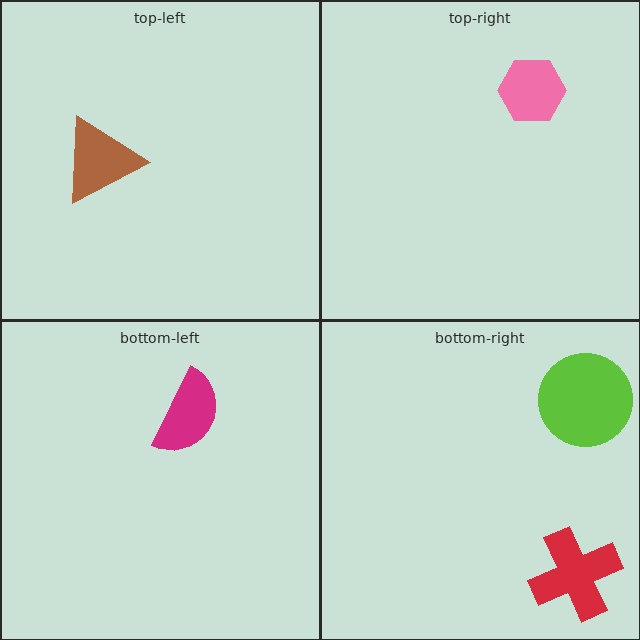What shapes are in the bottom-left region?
The magenta semicircle.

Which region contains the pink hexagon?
The top-right region.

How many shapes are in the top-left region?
1.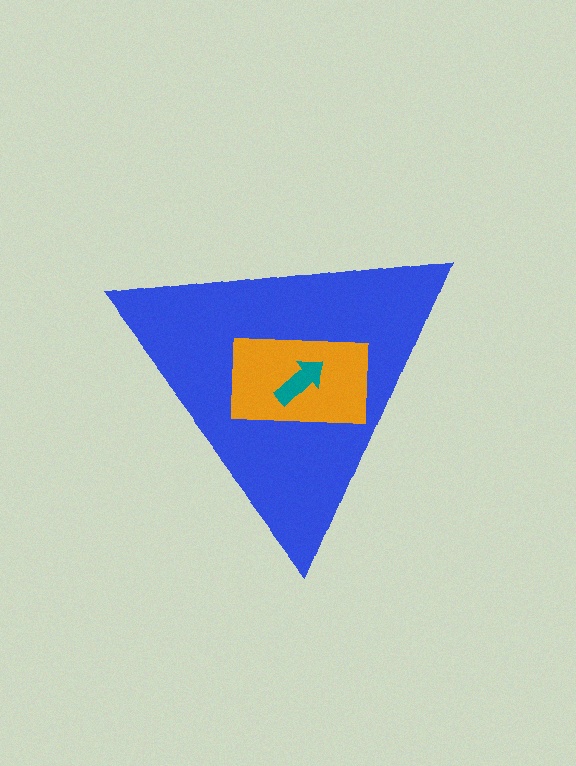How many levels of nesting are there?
3.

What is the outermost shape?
The blue triangle.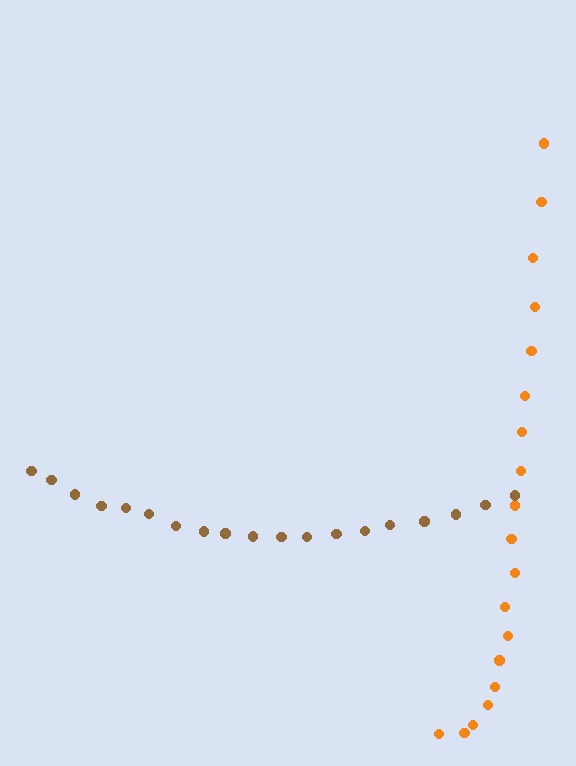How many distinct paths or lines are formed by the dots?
There are 2 distinct paths.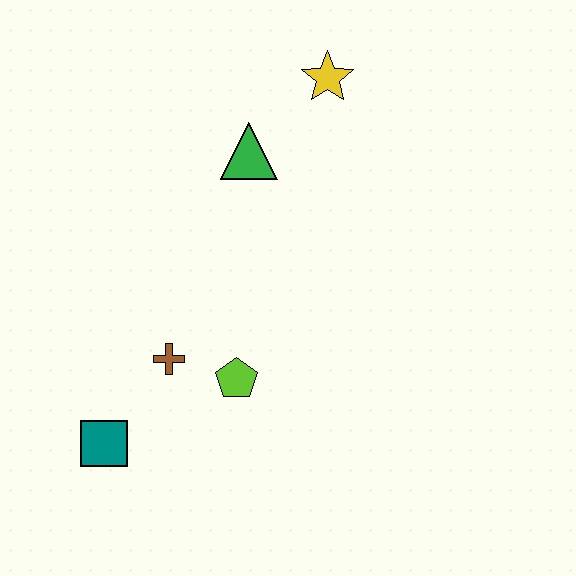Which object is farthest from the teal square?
The yellow star is farthest from the teal square.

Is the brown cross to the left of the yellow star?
Yes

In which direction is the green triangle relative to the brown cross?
The green triangle is above the brown cross.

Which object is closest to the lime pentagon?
The brown cross is closest to the lime pentagon.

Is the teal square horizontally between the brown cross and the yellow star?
No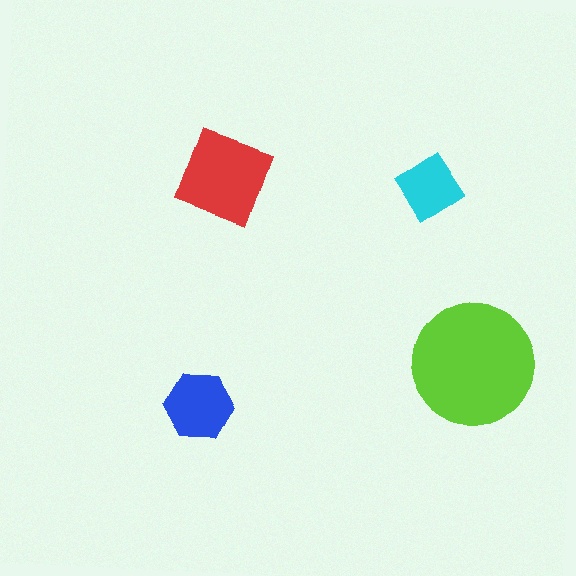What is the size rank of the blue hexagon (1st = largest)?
3rd.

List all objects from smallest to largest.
The cyan diamond, the blue hexagon, the red square, the lime circle.